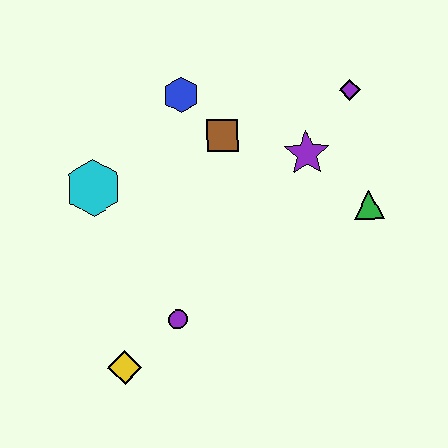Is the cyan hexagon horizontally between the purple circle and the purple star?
No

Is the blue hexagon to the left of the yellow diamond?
No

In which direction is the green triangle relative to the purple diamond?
The green triangle is below the purple diamond.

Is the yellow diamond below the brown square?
Yes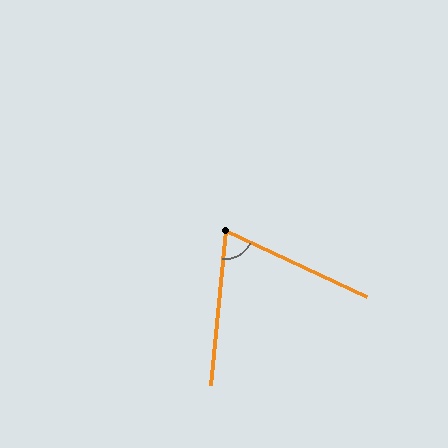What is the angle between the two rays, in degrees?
Approximately 71 degrees.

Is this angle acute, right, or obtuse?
It is acute.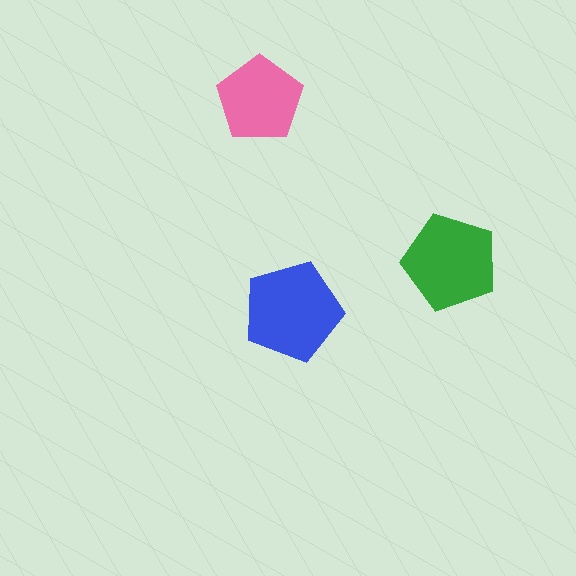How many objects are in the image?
There are 3 objects in the image.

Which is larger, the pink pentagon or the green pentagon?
The green one.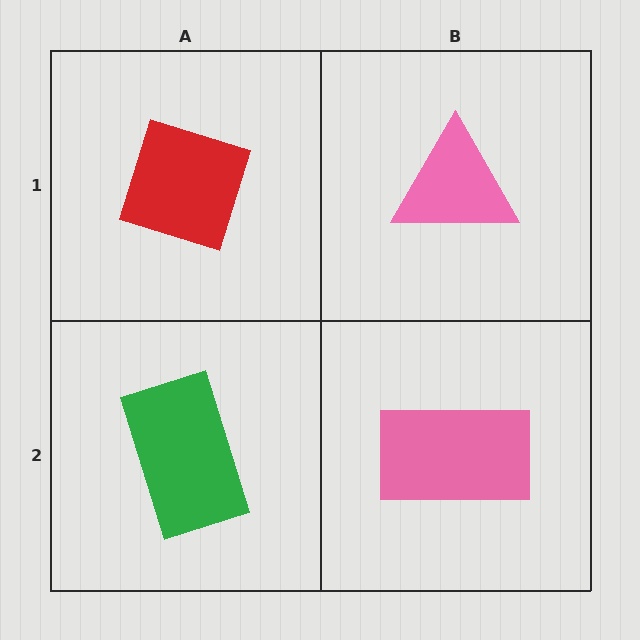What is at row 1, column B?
A pink triangle.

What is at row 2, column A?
A green rectangle.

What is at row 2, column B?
A pink rectangle.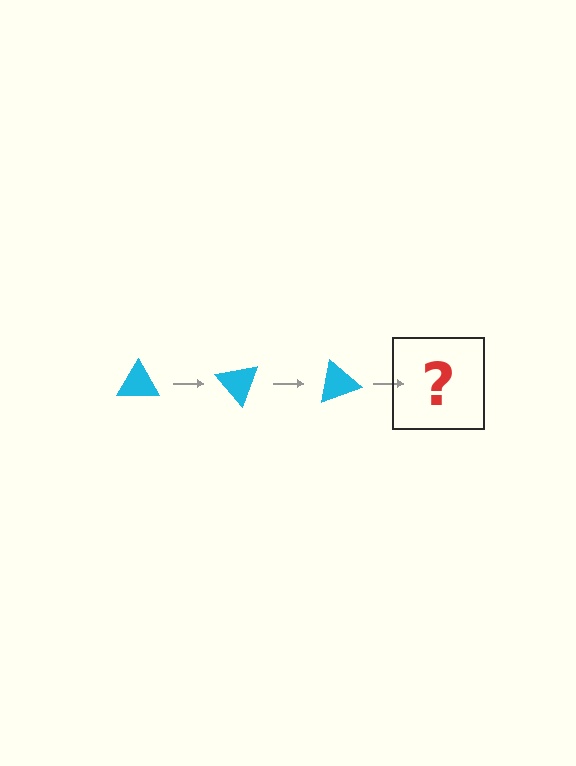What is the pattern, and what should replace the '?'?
The pattern is that the triangle rotates 50 degrees each step. The '?' should be a cyan triangle rotated 150 degrees.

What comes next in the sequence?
The next element should be a cyan triangle rotated 150 degrees.